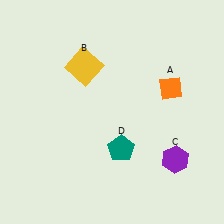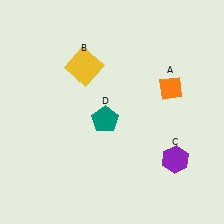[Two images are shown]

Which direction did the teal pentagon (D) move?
The teal pentagon (D) moved up.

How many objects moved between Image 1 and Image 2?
1 object moved between the two images.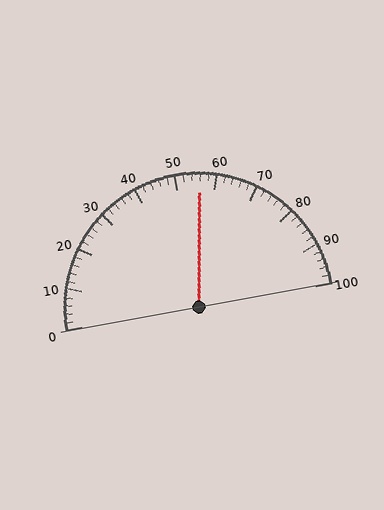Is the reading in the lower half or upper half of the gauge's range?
The reading is in the upper half of the range (0 to 100).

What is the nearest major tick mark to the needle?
The nearest major tick mark is 60.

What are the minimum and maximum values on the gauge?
The gauge ranges from 0 to 100.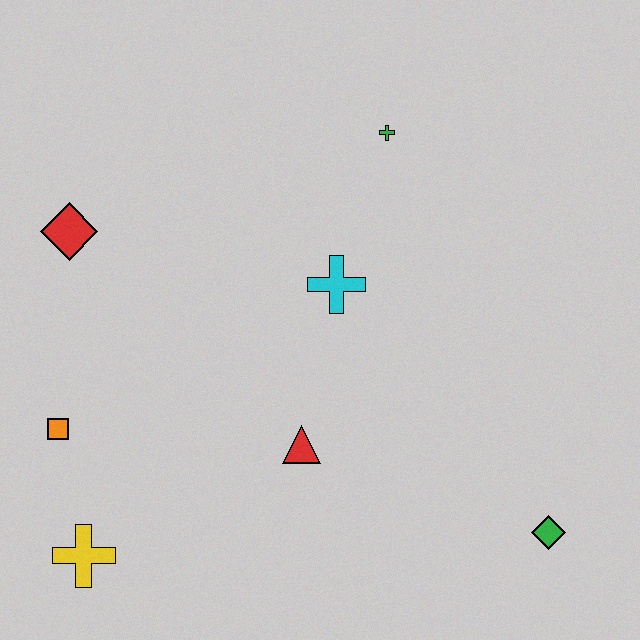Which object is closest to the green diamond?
The red triangle is closest to the green diamond.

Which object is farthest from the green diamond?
The red diamond is farthest from the green diamond.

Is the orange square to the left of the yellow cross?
Yes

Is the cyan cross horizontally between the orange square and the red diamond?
No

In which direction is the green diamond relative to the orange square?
The green diamond is to the right of the orange square.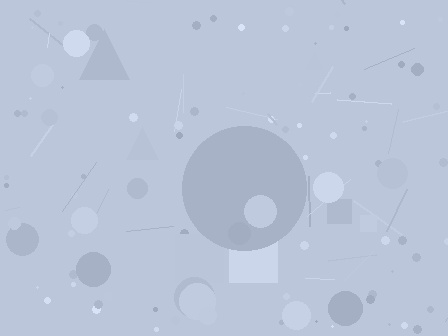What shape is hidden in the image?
A circle is hidden in the image.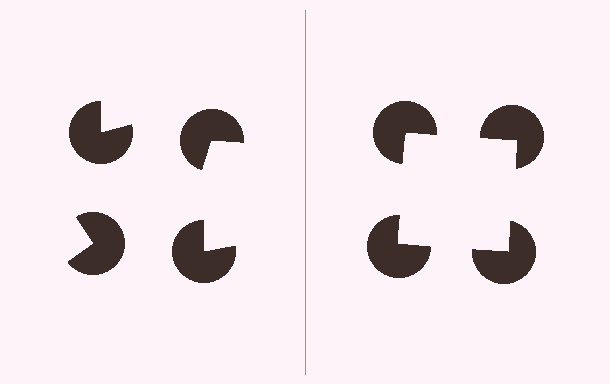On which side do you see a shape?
An illusory square appears on the right side. On the left side the wedge cuts are rotated, so no coherent shape forms.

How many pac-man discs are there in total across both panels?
8 — 4 on each side.